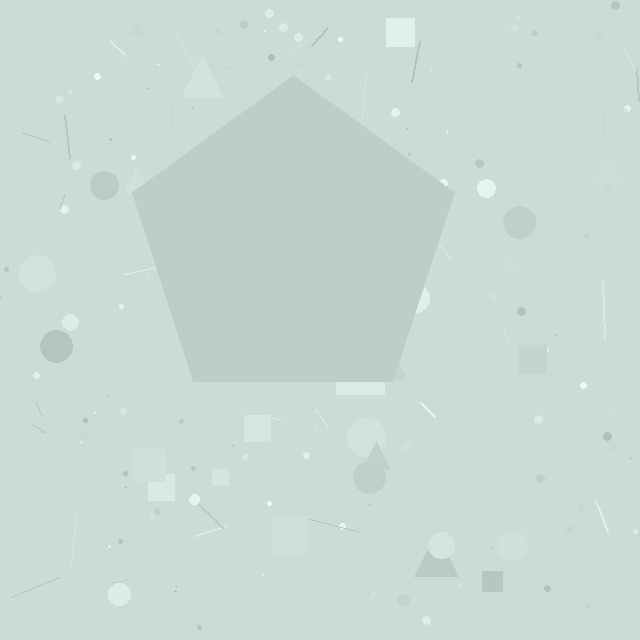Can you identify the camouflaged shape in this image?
The camouflaged shape is a pentagon.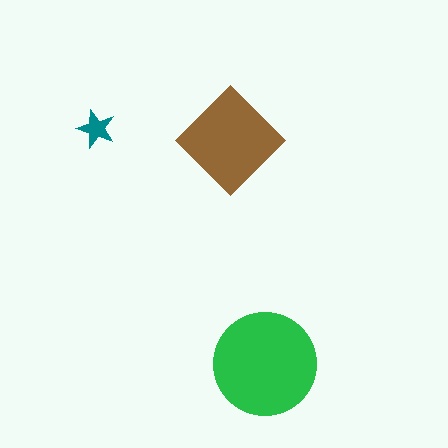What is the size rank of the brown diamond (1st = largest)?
2nd.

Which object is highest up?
The teal star is topmost.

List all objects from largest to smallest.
The green circle, the brown diamond, the teal star.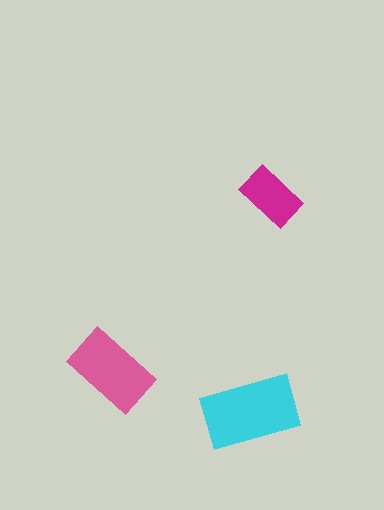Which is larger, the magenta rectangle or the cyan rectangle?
The cyan one.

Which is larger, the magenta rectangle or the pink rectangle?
The pink one.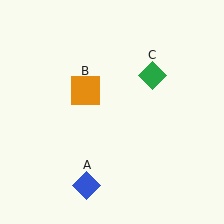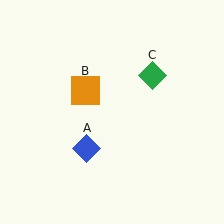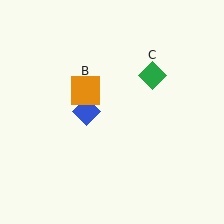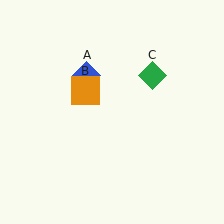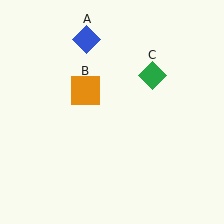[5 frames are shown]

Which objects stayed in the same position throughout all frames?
Orange square (object B) and green diamond (object C) remained stationary.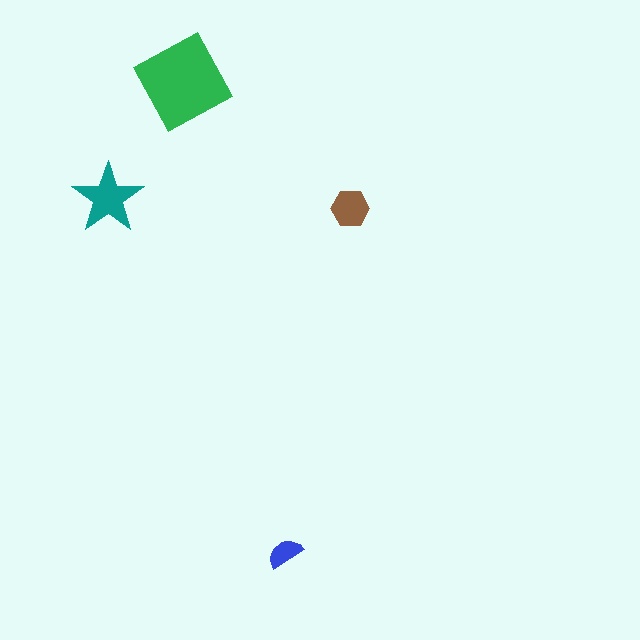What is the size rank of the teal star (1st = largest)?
2nd.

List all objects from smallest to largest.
The blue semicircle, the brown hexagon, the teal star, the green diamond.